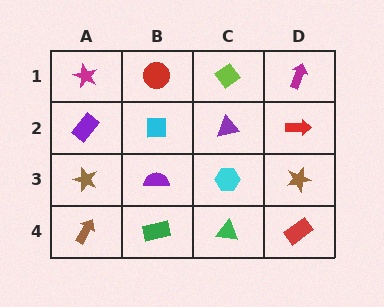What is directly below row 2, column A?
A brown star.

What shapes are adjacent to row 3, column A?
A purple rectangle (row 2, column A), a brown arrow (row 4, column A), a purple semicircle (row 3, column B).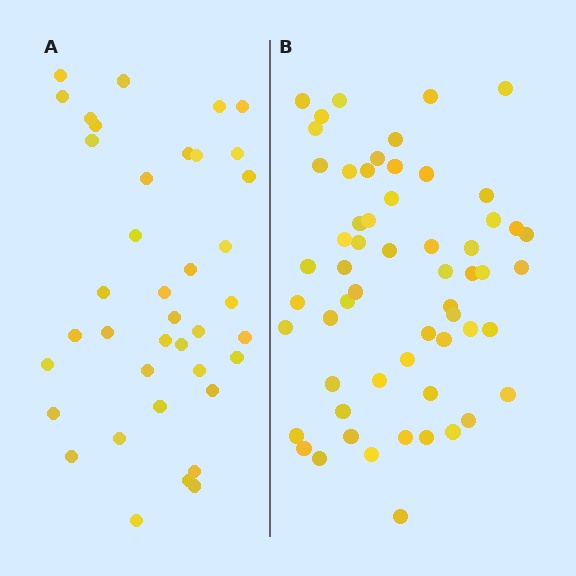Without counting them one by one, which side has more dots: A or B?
Region B (the right region) has more dots.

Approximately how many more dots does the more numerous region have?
Region B has approximately 20 more dots than region A.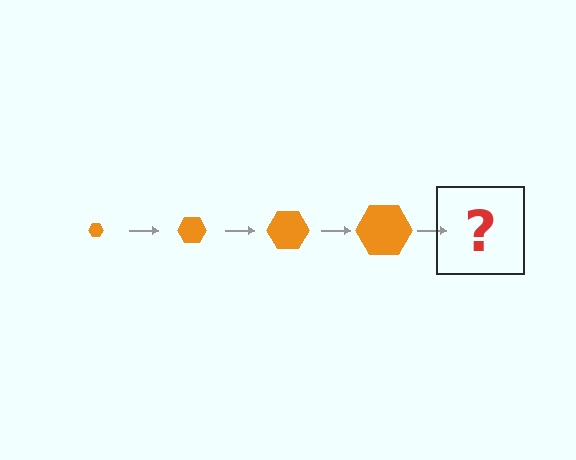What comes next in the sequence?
The next element should be an orange hexagon, larger than the previous one.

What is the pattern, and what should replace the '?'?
The pattern is that the hexagon gets progressively larger each step. The '?' should be an orange hexagon, larger than the previous one.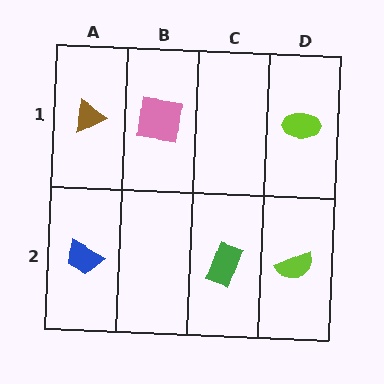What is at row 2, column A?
A blue trapezoid.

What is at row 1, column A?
A brown triangle.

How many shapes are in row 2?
3 shapes.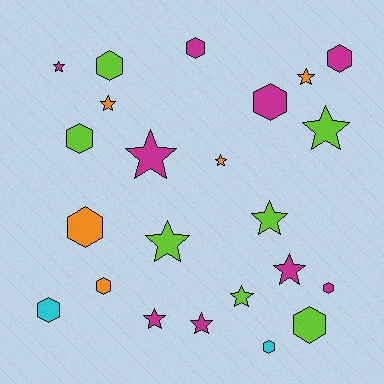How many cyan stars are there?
There are no cyan stars.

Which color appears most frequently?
Magenta, with 9 objects.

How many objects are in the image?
There are 23 objects.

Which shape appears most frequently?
Star, with 12 objects.